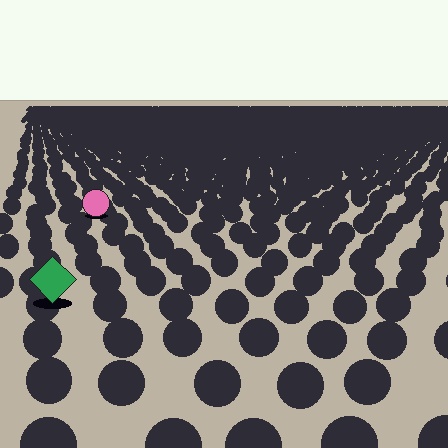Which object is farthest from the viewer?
The pink circle is farthest from the viewer. It appears smaller and the ground texture around it is denser.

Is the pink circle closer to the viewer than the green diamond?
No. The green diamond is closer — you can tell from the texture gradient: the ground texture is coarser near it.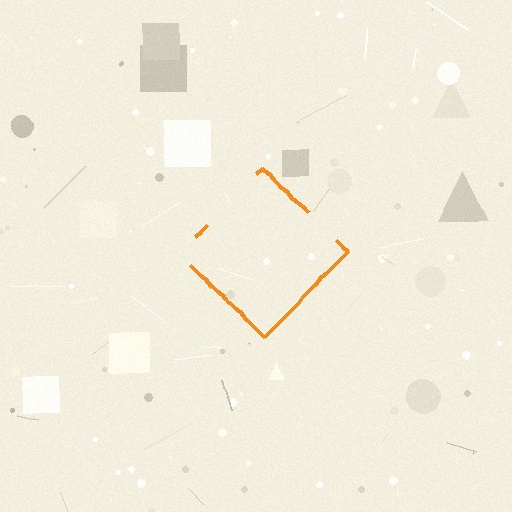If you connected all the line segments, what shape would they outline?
They would outline a diamond.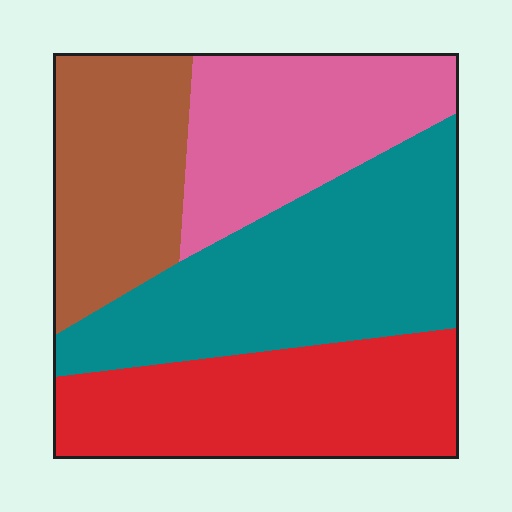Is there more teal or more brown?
Teal.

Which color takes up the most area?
Teal, at roughly 30%.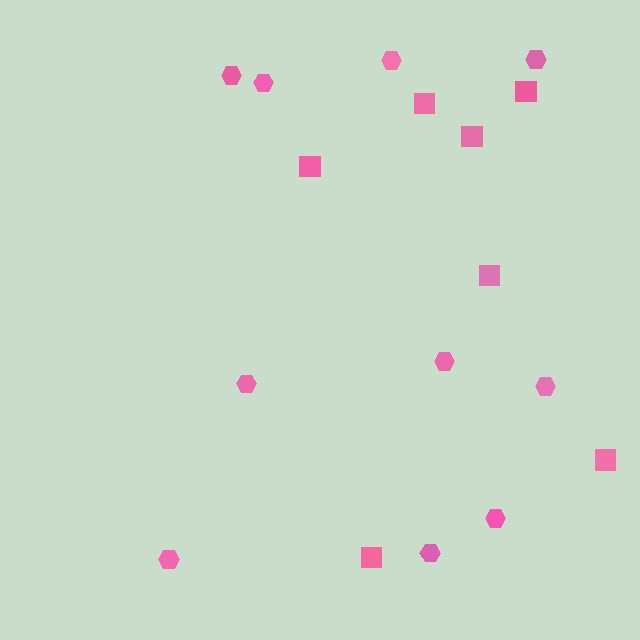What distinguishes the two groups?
There are 2 groups: one group of hexagons (10) and one group of squares (7).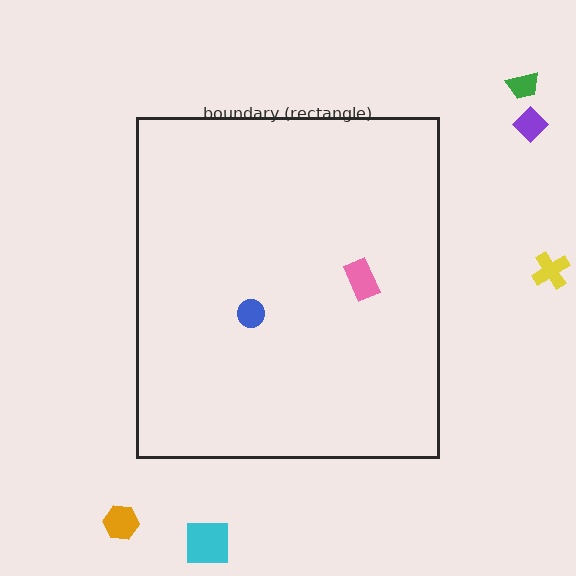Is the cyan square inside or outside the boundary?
Outside.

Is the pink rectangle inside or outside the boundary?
Inside.